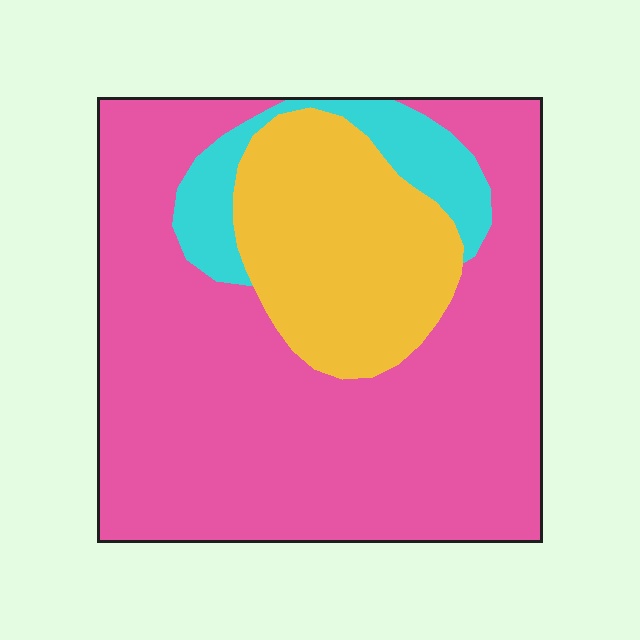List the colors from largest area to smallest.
From largest to smallest: pink, yellow, cyan.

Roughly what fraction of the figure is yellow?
Yellow covers roughly 20% of the figure.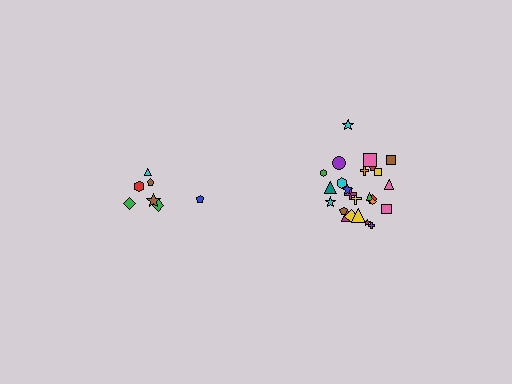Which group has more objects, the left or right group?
The right group.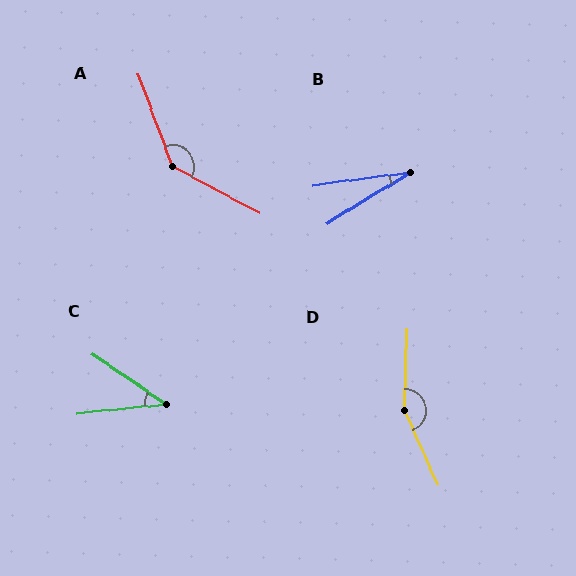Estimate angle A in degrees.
Approximately 139 degrees.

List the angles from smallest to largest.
B (24°), C (40°), A (139°), D (154°).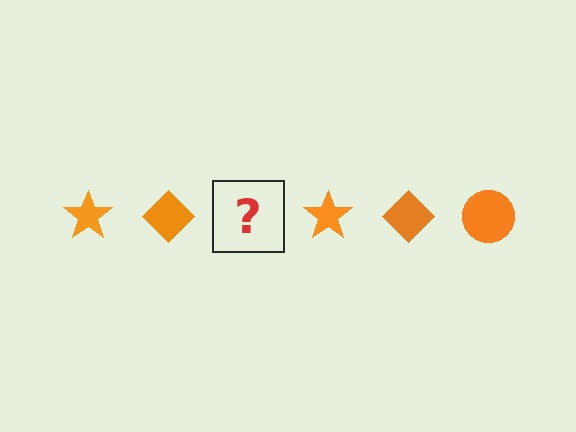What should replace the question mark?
The question mark should be replaced with an orange circle.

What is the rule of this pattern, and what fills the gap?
The rule is that the pattern cycles through star, diamond, circle shapes in orange. The gap should be filled with an orange circle.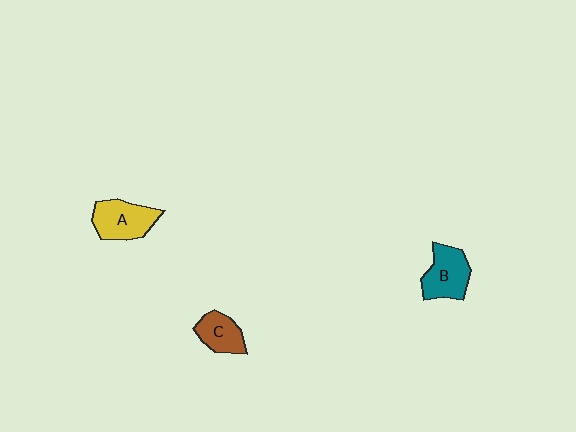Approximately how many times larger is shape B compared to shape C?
Approximately 1.4 times.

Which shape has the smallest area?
Shape C (brown).